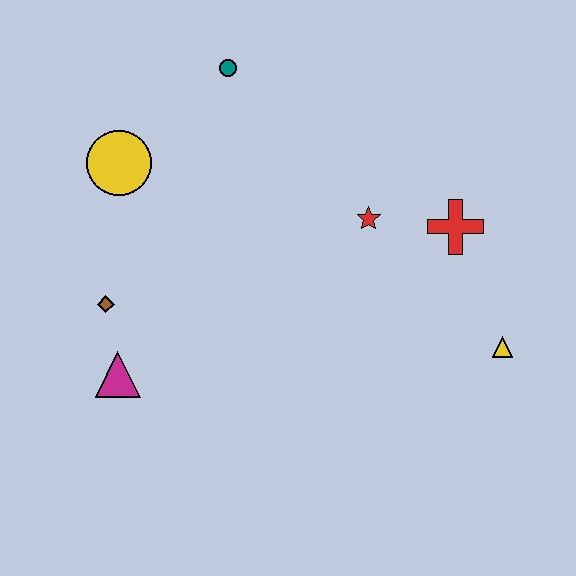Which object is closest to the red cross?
The red star is closest to the red cross.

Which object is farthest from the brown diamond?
The yellow triangle is farthest from the brown diamond.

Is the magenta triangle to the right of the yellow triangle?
No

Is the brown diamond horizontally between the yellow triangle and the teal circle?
No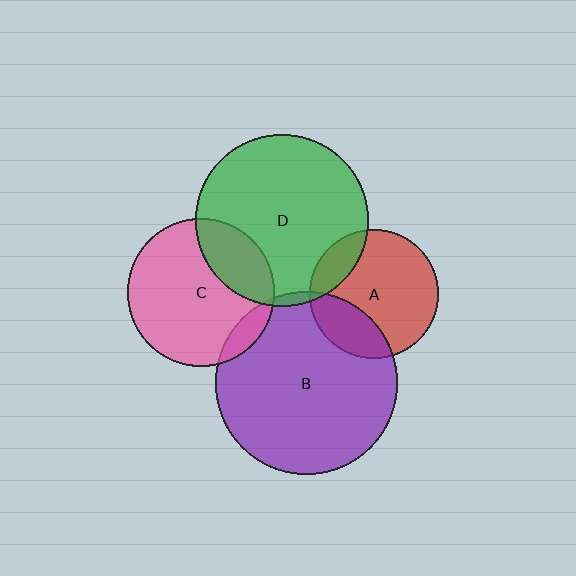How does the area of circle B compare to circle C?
Approximately 1.5 times.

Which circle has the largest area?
Circle B (purple).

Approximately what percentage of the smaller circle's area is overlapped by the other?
Approximately 15%.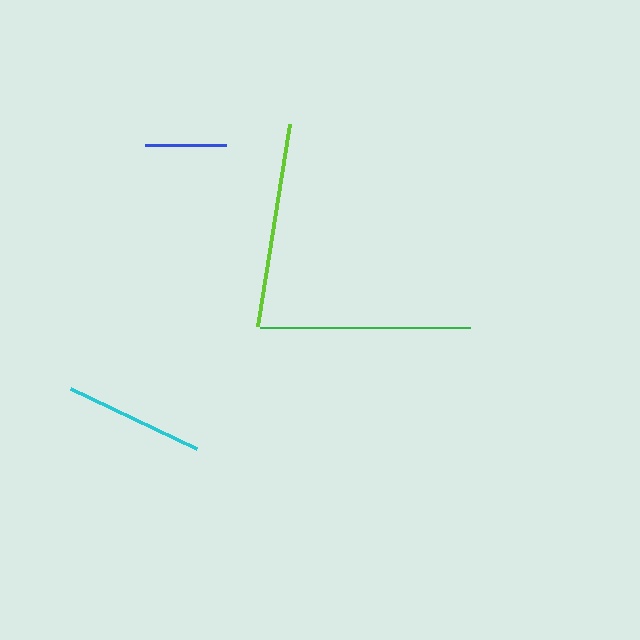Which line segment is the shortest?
The blue line is the shortest at approximately 81 pixels.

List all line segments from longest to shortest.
From longest to shortest: green, lime, cyan, blue.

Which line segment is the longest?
The green line is the longest at approximately 210 pixels.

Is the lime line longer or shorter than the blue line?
The lime line is longer than the blue line.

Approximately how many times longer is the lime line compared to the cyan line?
The lime line is approximately 1.5 times the length of the cyan line.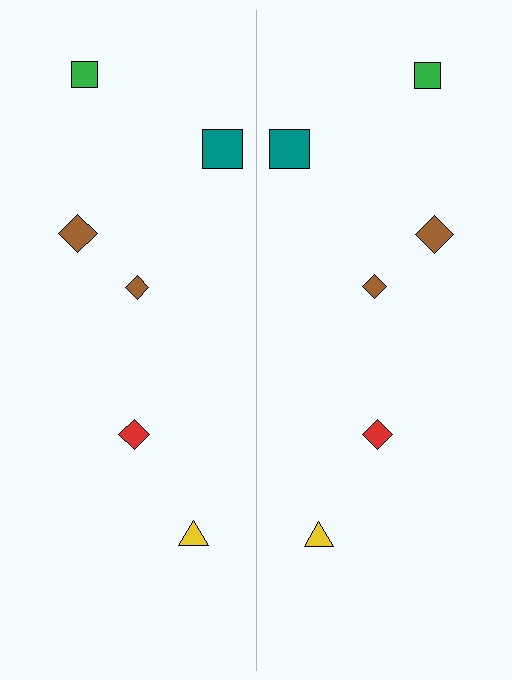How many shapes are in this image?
There are 12 shapes in this image.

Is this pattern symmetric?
Yes, this pattern has bilateral (reflection) symmetry.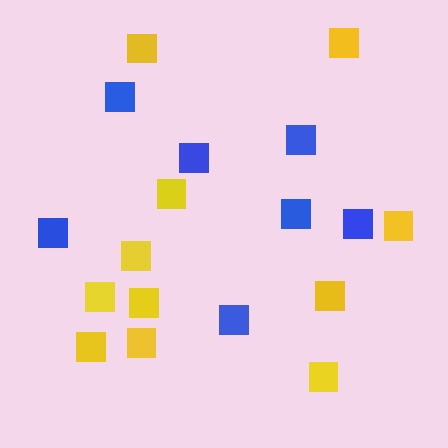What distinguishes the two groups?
There are 2 groups: one group of yellow squares (11) and one group of blue squares (7).